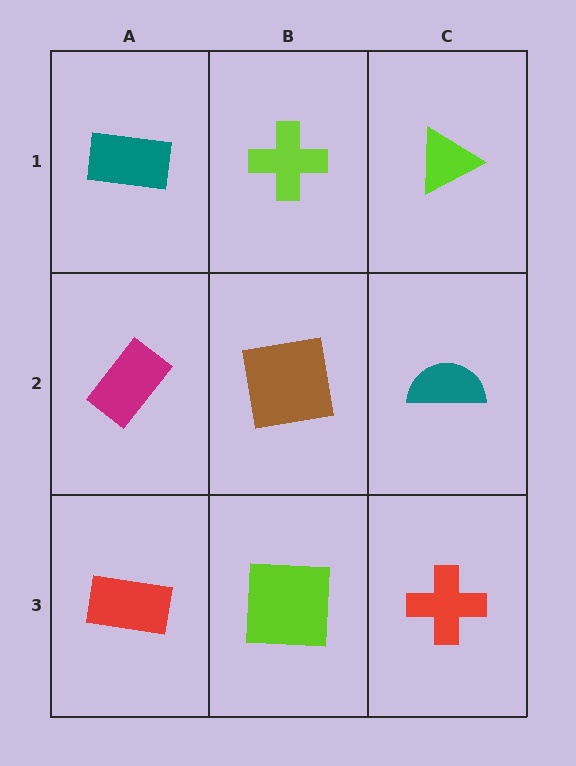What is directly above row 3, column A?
A magenta rectangle.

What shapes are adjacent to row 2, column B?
A lime cross (row 1, column B), a lime square (row 3, column B), a magenta rectangle (row 2, column A), a teal semicircle (row 2, column C).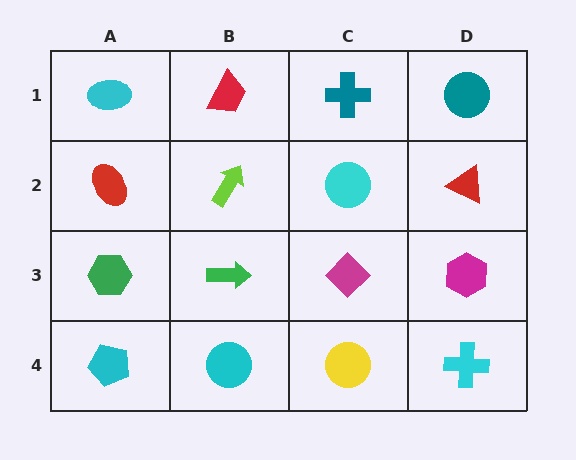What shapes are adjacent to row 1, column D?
A red triangle (row 2, column D), a teal cross (row 1, column C).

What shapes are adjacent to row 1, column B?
A lime arrow (row 2, column B), a cyan ellipse (row 1, column A), a teal cross (row 1, column C).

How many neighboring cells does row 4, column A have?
2.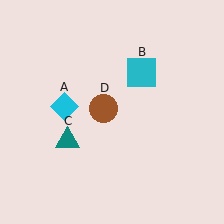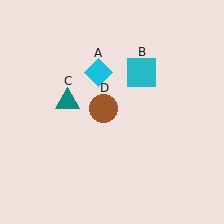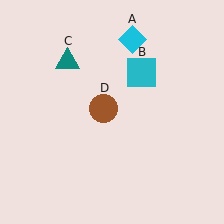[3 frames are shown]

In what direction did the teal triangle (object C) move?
The teal triangle (object C) moved up.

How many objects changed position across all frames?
2 objects changed position: cyan diamond (object A), teal triangle (object C).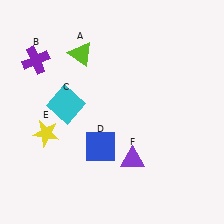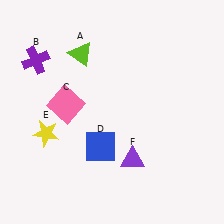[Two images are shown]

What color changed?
The square (C) changed from cyan in Image 1 to pink in Image 2.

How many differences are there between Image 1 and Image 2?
There is 1 difference between the two images.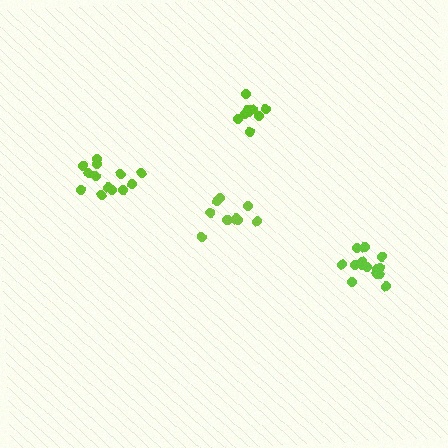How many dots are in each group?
Group 1: 9 dots, Group 2: 13 dots, Group 3: 14 dots, Group 4: 9 dots (45 total).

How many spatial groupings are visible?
There are 4 spatial groupings.